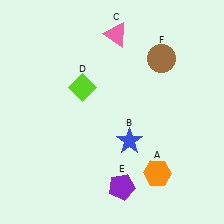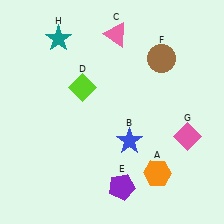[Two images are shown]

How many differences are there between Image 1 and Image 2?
There are 2 differences between the two images.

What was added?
A pink diamond (G), a teal star (H) were added in Image 2.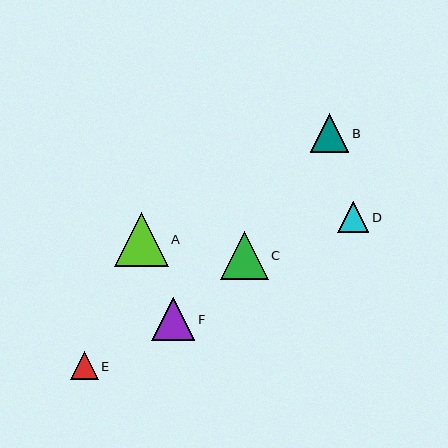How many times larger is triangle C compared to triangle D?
Triangle C is approximately 1.5 times the size of triangle D.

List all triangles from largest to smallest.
From largest to smallest: A, C, F, B, D, E.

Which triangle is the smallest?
Triangle E is the smallest with a size of approximately 28 pixels.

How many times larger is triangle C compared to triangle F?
Triangle C is approximately 1.1 times the size of triangle F.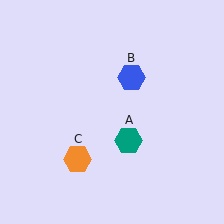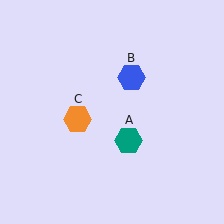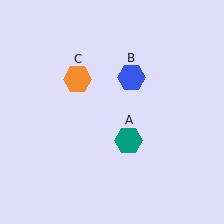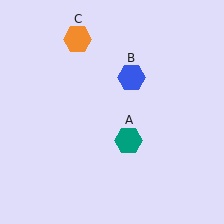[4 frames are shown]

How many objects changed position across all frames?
1 object changed position: orange hexagon (object C).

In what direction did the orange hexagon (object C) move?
The orange hexagon (object C) moved up.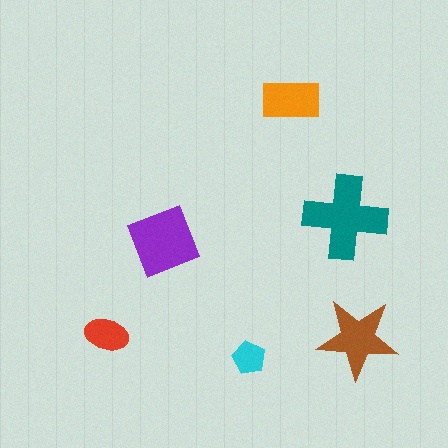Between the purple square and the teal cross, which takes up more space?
The teal cross.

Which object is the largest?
The teal cross.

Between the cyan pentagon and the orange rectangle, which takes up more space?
The orange rectangle.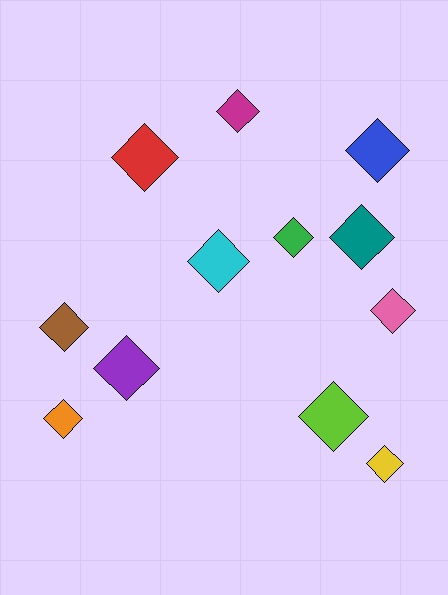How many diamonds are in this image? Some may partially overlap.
There are 12 diamonds.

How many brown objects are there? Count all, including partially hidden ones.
There is 1 brown object.